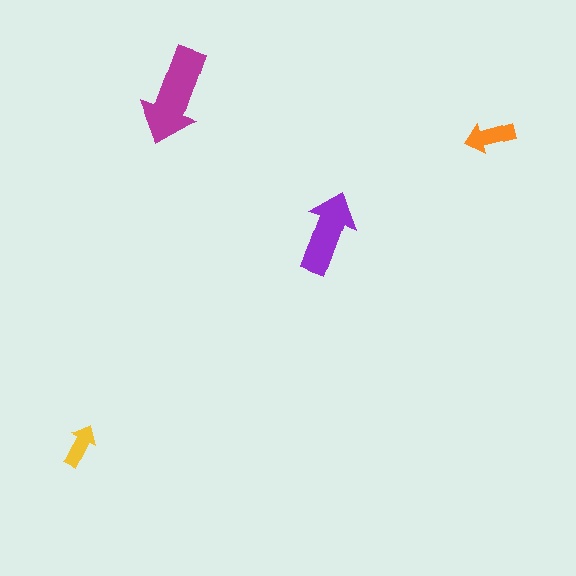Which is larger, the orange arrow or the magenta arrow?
The magenta one.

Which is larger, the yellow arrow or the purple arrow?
The purple one.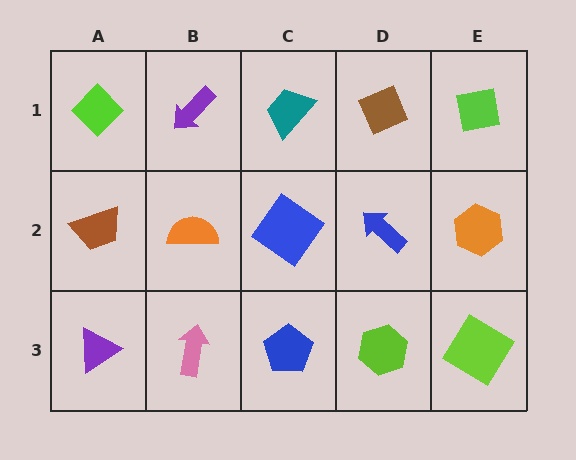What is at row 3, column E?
A lime diamond.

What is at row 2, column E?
An orange hexagon.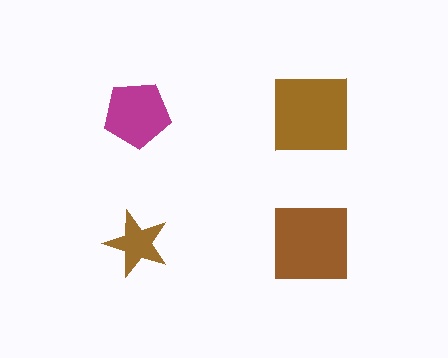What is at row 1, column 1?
A magenta pentagon.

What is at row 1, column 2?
A brown square.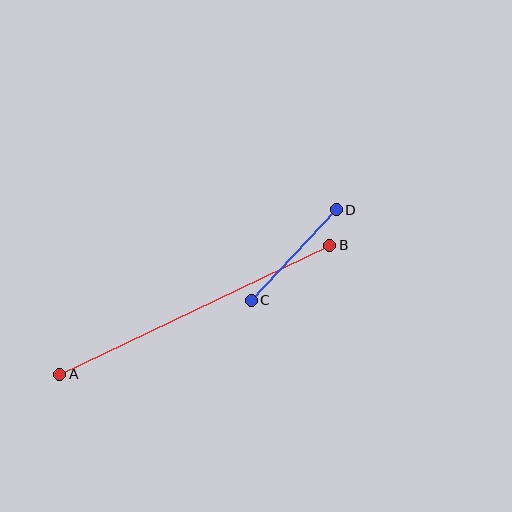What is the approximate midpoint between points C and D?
The midpoint is at approximately (294, 255) pixels.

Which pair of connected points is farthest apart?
Points A and B are farthest apart.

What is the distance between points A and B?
The distance is approximately 299 pixels.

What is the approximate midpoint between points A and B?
The midpoint is at approximately (195, 310) pixels.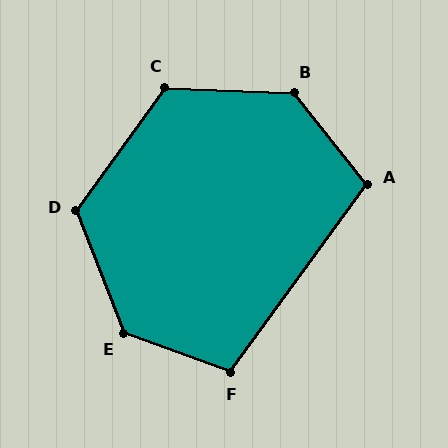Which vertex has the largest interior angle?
E, at approximately 131 degrees.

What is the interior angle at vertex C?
Approximately 124 degrees (obtuse).